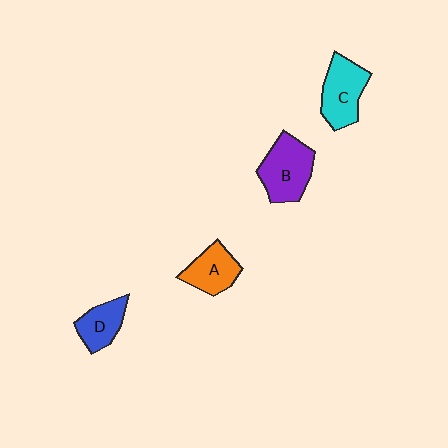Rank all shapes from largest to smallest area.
From largest to smallest: B (purple), C (cyan), A (orange), D (blue).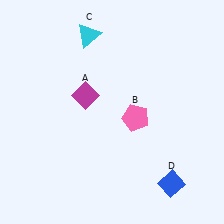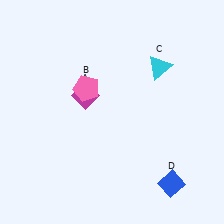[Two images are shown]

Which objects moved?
The objects that moved are: the pink pentagon (B), the cyan triangle (C).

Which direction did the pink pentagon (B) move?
The pink pentagon (B) moved left.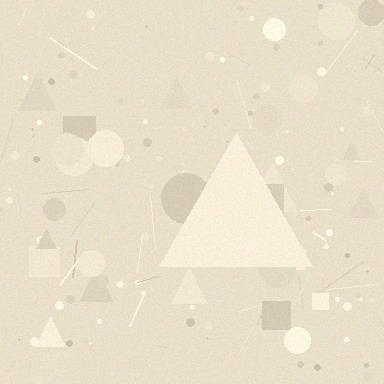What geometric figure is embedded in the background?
A triangle is embedded in the background.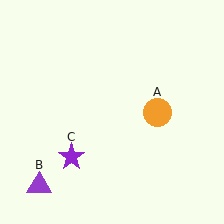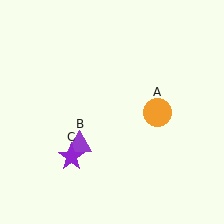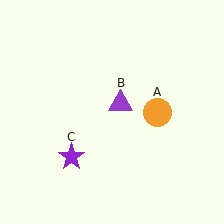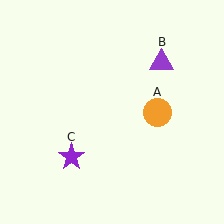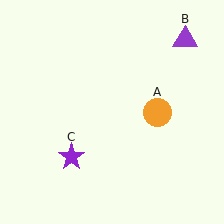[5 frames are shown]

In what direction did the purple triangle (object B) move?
The purple triangle (object B) moved up and to the right.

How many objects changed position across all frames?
1 object changed position: purple triangle (object B).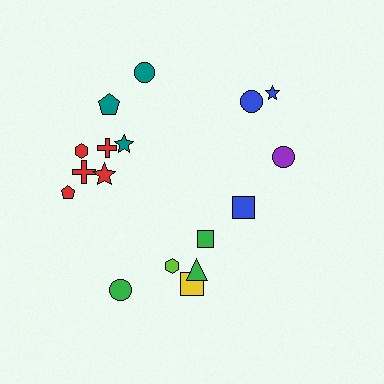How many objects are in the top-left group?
There are 8 objects.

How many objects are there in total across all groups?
There are 17 objects.